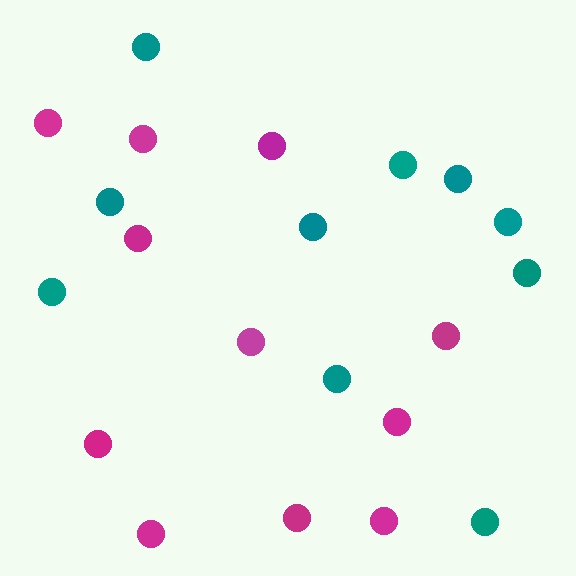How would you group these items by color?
There are 2 groups: one group of magenta circles (11) and one group of teal circles (10).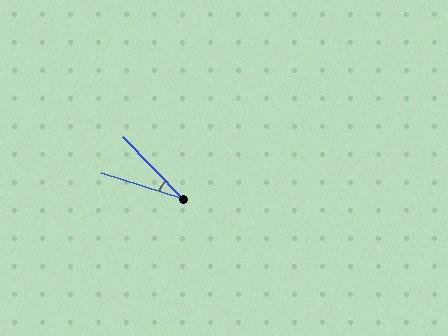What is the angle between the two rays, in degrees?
Approximately 28 degrees.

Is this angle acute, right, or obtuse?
It is acute.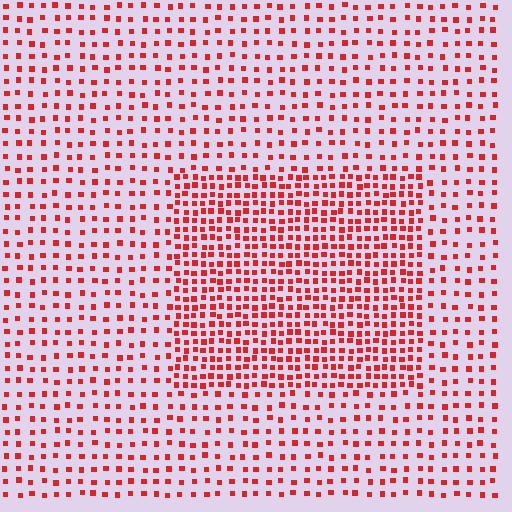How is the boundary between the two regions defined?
The boundary is defined by a change in element density (approximately 2.1x ratio). All elements are the same color, size, and shape.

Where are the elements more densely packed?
The elements are more densely packed inside the rectangle boundary.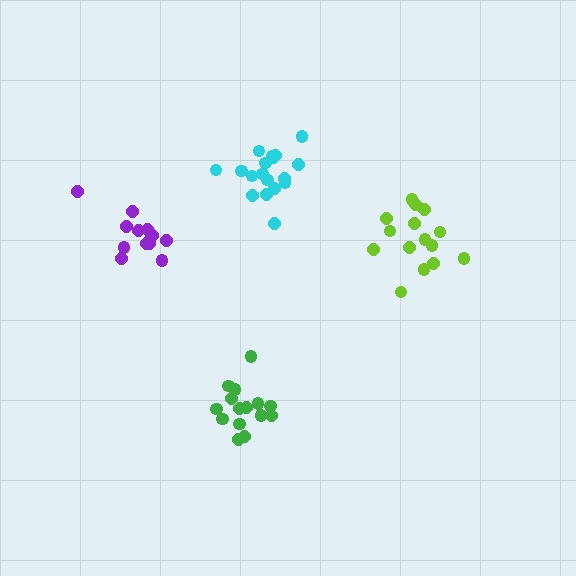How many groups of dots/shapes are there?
There are 4 groups.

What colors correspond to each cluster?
The clusters are colored: lime, green, cyan, purple.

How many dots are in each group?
Group 1: 15 dots, Group 2: 15 dots, Group 3: 18 dots, Group 4: 13 dots (61 total).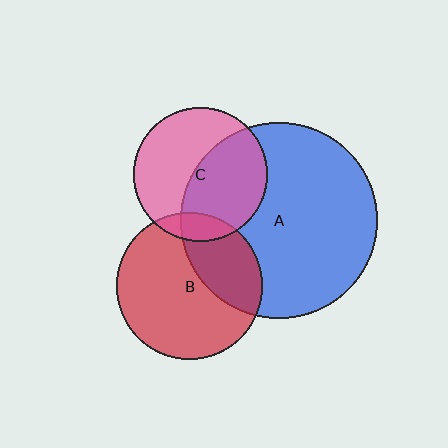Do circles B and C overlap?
Yes.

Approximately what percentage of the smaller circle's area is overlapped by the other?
Approximately 10%.